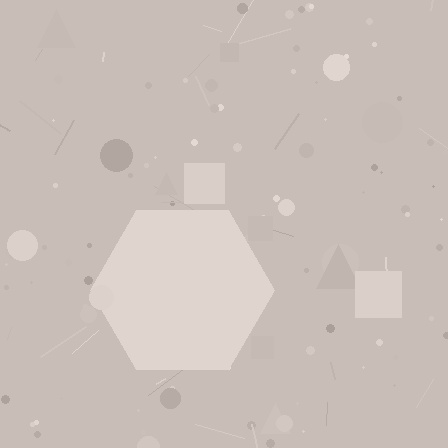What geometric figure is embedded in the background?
A hexagon is embedded in the background.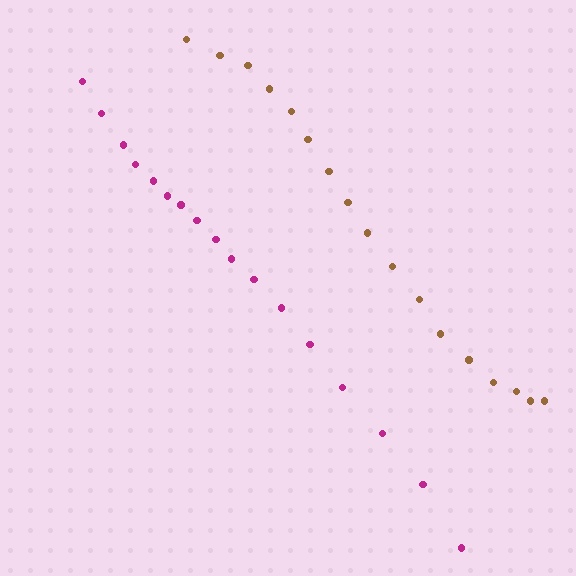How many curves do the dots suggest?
There are 2 distinct paths.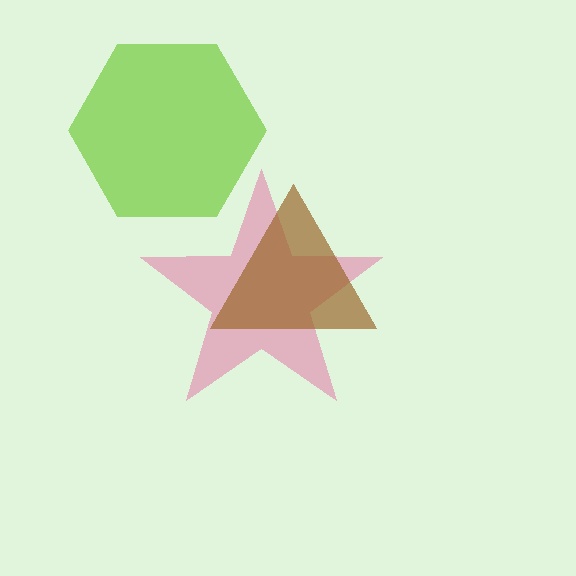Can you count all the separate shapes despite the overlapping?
Yes, there are 3 separate shapes.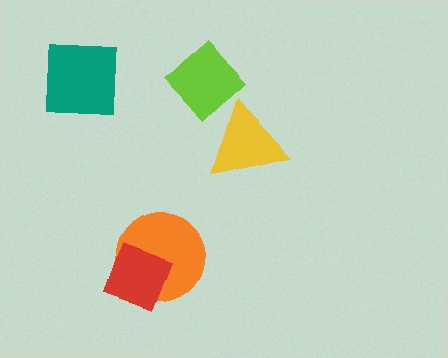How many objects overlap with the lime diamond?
0 objects overlap with the lime diamond.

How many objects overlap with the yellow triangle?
0 objects overlap with the yellow triangle.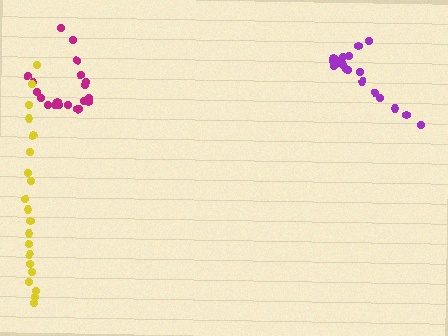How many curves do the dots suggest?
There are 3 distinct paths.